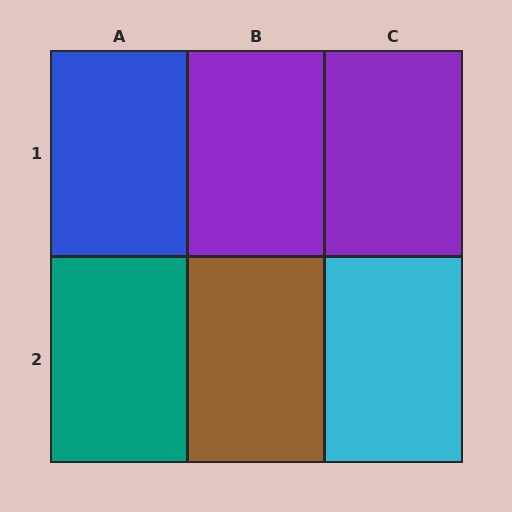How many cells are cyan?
1 cell is cyan.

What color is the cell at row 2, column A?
Teal.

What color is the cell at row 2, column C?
Cyan.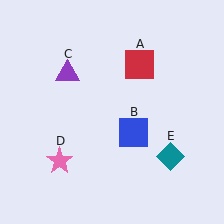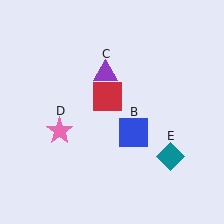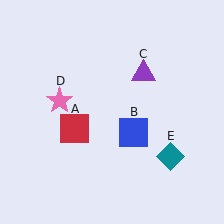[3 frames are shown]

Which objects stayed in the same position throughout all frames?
Blue square (object B) and teal diamond (object E) remained stationary.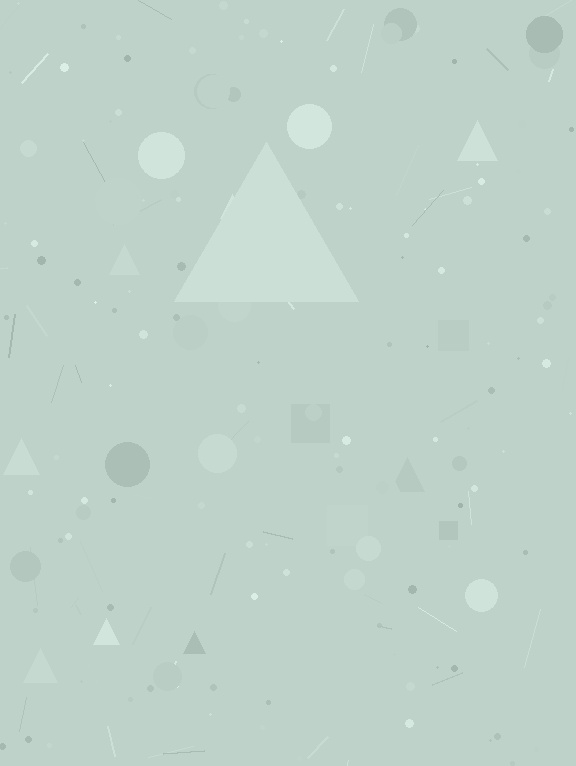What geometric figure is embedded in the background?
A triangle is embedded in the background.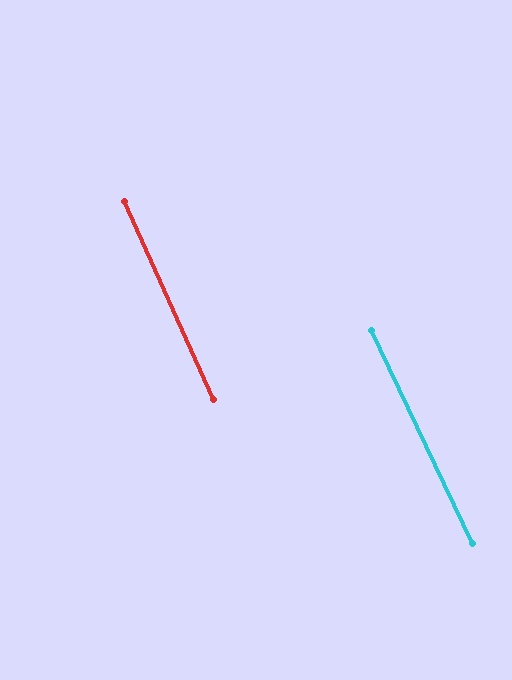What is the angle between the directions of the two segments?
Approximately 1 degree.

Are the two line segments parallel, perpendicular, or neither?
Parallel — their directions differ by only 1.1°.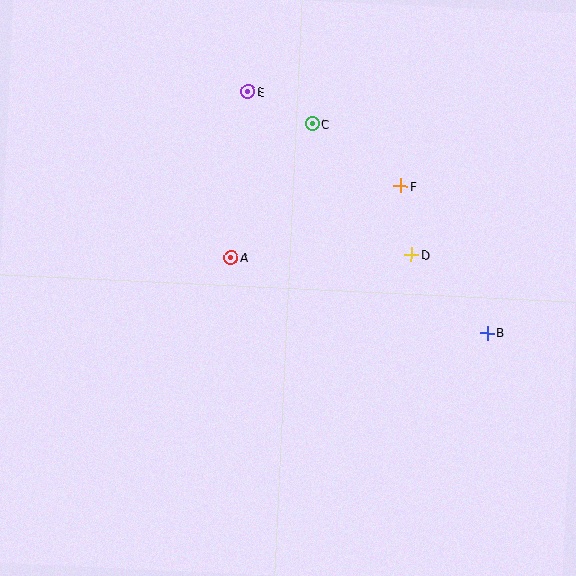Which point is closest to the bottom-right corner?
Point B is closest to the bottom-right corner.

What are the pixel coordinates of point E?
Point E is at (248, 92).